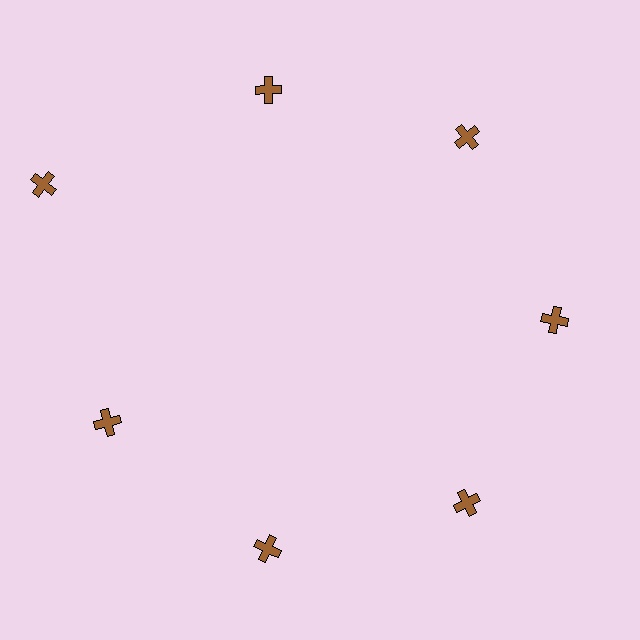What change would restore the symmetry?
The symmetry would be restored by moving it inward, back onto the ring so that all 7 crosses sit at equal angles and equal distance from the center.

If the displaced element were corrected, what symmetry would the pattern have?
It would have 7-fold rotational symmetry — the pattern would map onto itself every 51 degrees.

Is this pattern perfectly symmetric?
No. The 7 brown crosses are arranged in a ring, but one element near the 10 o'clock position is pushed outward from the center, breaking the 7-fold rotational symmetry.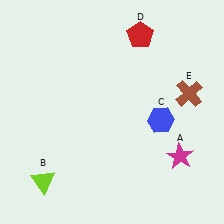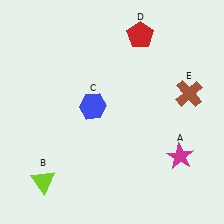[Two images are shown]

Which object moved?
The blue hexagon (C) moved left.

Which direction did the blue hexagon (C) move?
The blue hexagon (C) moved left.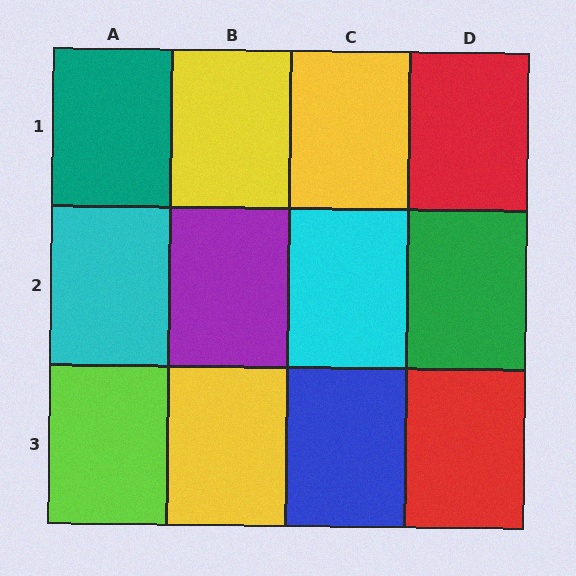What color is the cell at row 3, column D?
Red.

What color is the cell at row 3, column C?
Blue.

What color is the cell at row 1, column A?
Teal.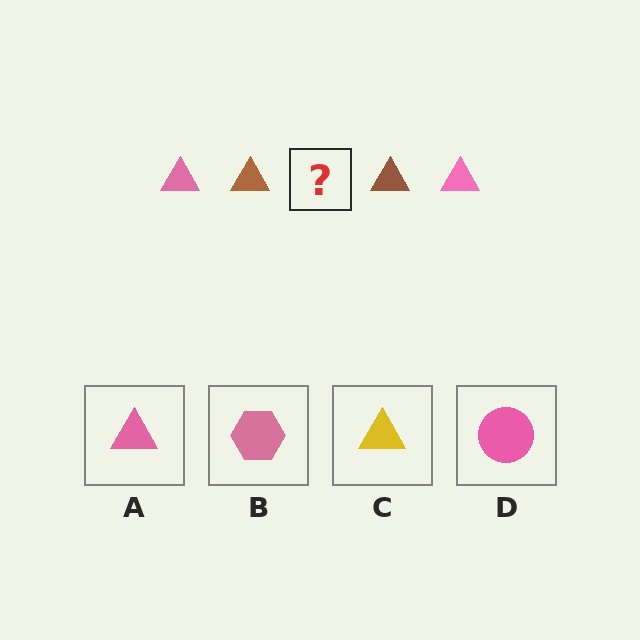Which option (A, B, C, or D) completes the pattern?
A.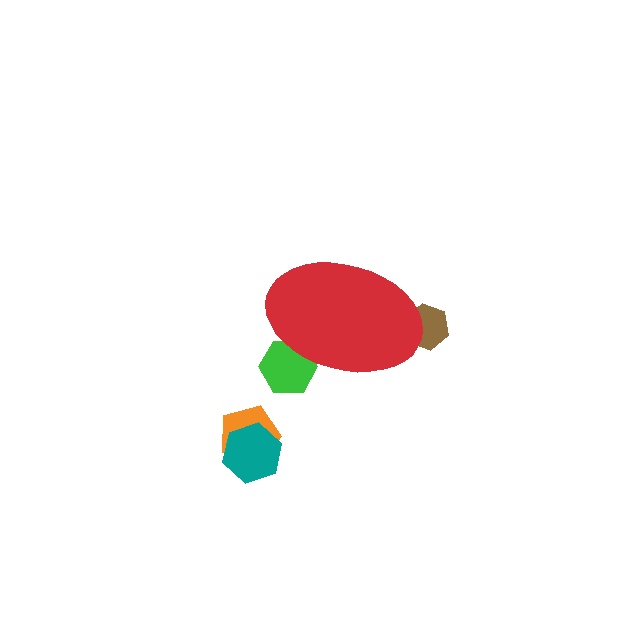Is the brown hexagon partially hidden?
Yes, the brown hexagon is partially hidden behind the red ellipse.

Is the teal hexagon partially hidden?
No, the teal hexagon is fully visible.